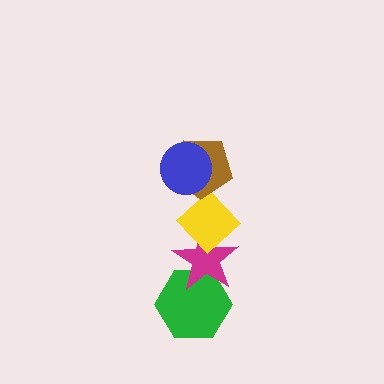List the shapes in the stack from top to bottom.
From top to bottom: the blue circle, the brown pentagon, the yellow diamond, the magenta star, the green hexagon.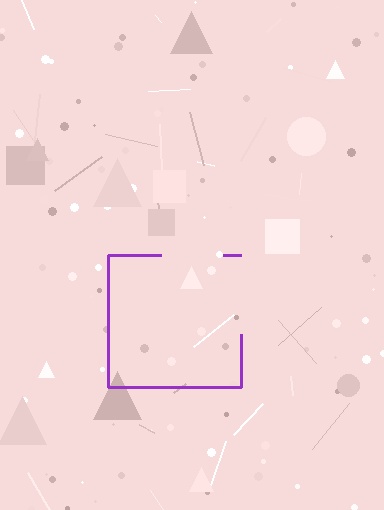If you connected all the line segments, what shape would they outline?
They would outline a square.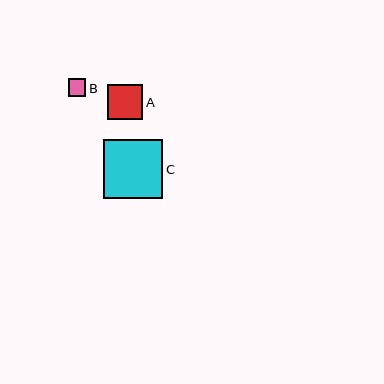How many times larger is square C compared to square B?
Square C is approximately 3.4 times the size of square B.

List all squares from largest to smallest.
From largest to smallest: C, A, B.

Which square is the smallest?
Square B is the smallest with a size of approximately 18 pixels.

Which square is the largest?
Square C is the largest with a size of approximately 59 pixels.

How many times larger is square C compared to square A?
Square C is approximately 1.7 times the size of square A.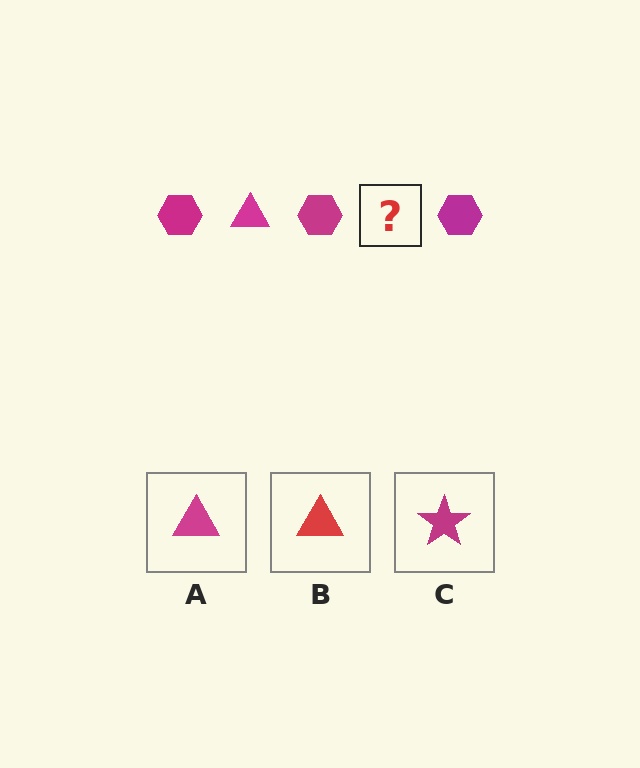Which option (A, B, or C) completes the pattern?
A.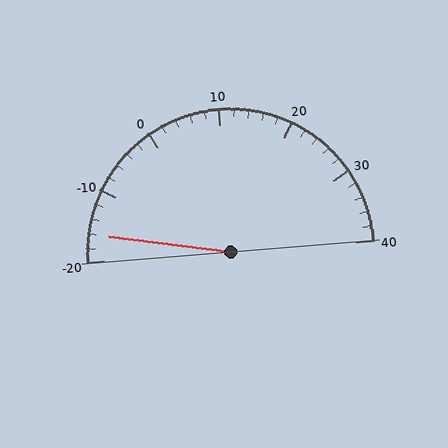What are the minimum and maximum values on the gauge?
The gauge ranges from -20 to 40.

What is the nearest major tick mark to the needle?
The nearest major tick mark is -20.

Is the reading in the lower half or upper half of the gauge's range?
The reading is in the lower half of the range (-20 to 40).